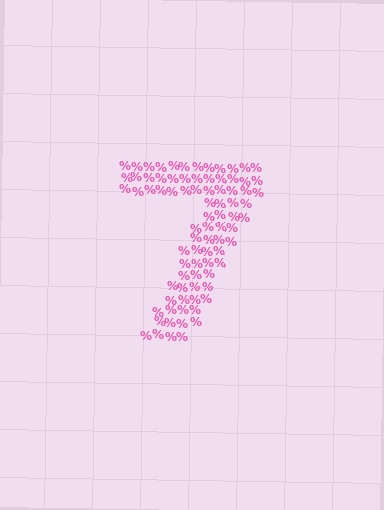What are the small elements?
The small elements are percent signs.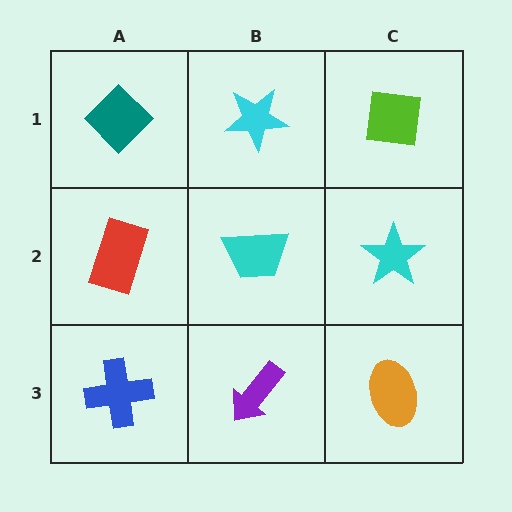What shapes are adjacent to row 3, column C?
A cyan star (row 2, column C), a purple arrow (row 3, column B).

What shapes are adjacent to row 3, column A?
A red rectangle (row 2, column A), a purple arrow (row 3, column B).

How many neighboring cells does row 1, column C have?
2.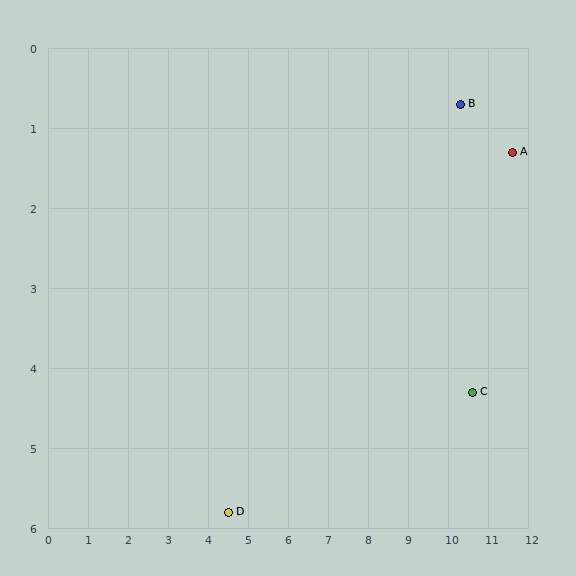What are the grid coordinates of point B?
Point B is at approximately (10.3, 0.7).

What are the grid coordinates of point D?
Point D is at approximately (4.5, 5.8).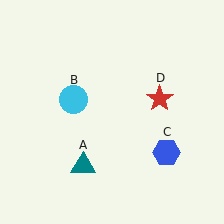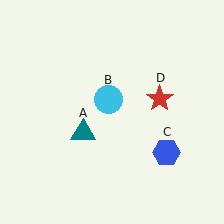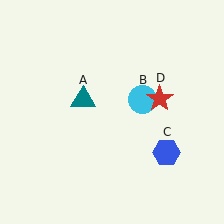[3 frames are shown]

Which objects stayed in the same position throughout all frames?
Blue hexagon (object C) and red star (object D) remained stationary.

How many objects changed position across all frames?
2 objects changed position: teal triangle (object A), cyan circle (object B).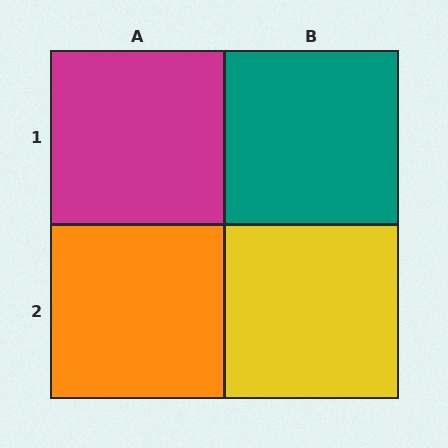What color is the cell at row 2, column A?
Orange.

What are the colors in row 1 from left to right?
Magenta, teal.